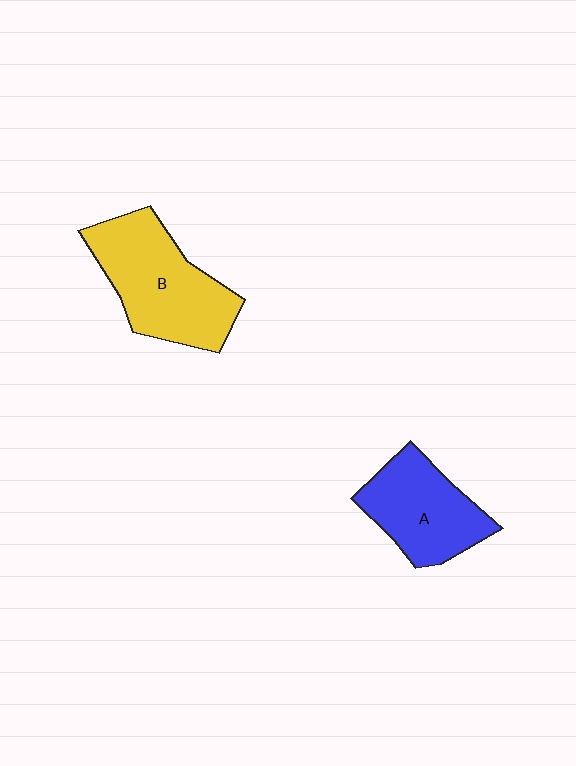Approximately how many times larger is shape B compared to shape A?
Approximately 1.3 times.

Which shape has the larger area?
Shape B (yellow).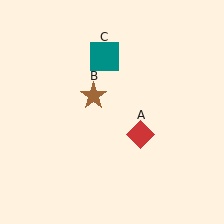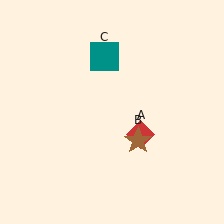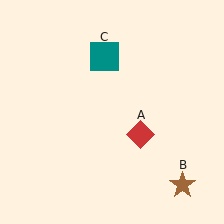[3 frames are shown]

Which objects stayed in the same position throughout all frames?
Red diamond (object A) and teal square (object C) remained stationary.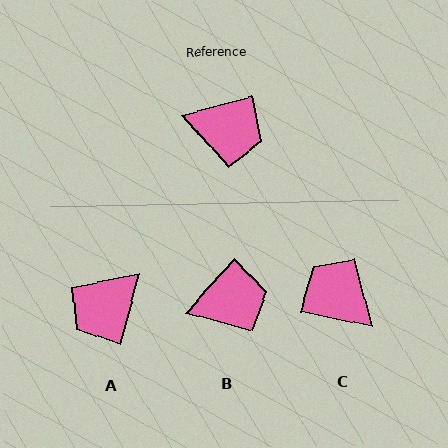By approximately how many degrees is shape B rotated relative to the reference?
Approximately 32 degrees counter-clockwise.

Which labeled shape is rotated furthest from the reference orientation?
C, about 153 degrees away.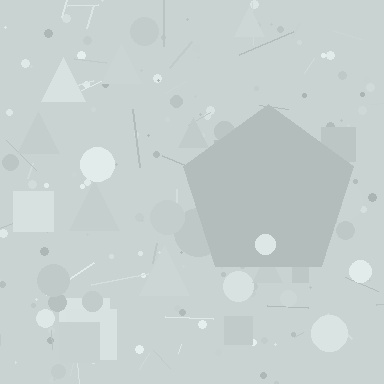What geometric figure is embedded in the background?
A pentagon is embedded in the background.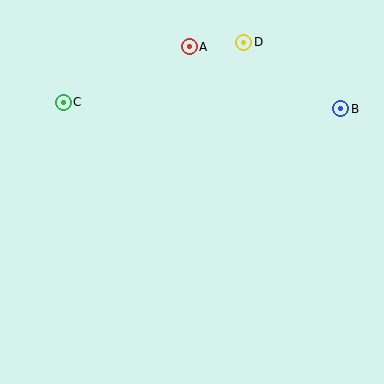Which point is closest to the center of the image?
Point A at (189, 47) is closest to the center.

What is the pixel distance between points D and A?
The distance between D and A is 55 pixels.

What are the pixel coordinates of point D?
Point D is at (244, 42).